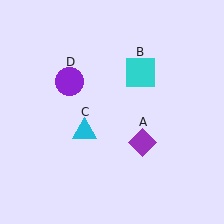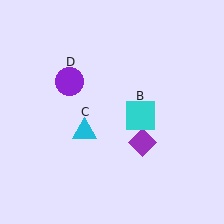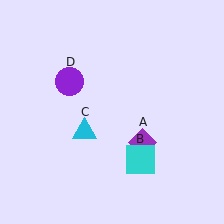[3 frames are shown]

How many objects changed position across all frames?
1 object changed position: cyan square (object B).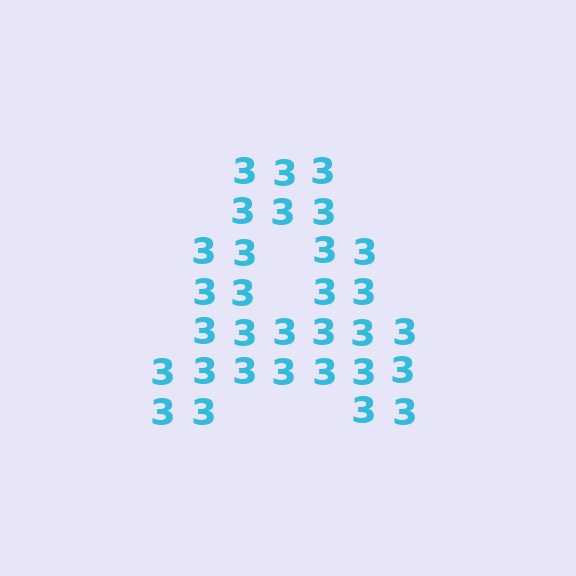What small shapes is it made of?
It is made of small digit 3's.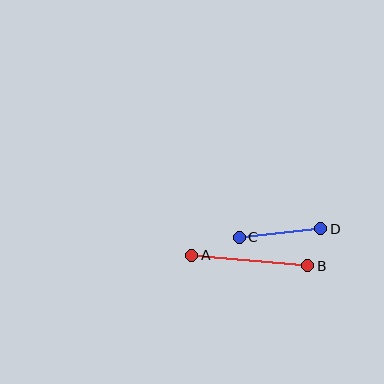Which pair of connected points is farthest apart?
Points A and B are farthest apart.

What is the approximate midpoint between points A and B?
The midpoint is at approximately (250, 260) pixels.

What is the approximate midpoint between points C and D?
The midpoint is at approximately (280, 233) pixels.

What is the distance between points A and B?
The distance is approximately 117 pixels.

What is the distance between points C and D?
The distance is approximately 82 pixels.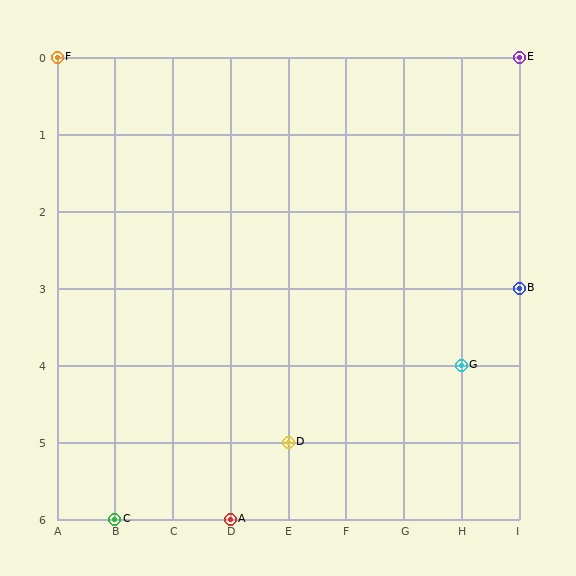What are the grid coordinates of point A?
Point A is at grid coordinates (D, 6).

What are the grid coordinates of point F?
Point F is at grid coordinates (A, 0).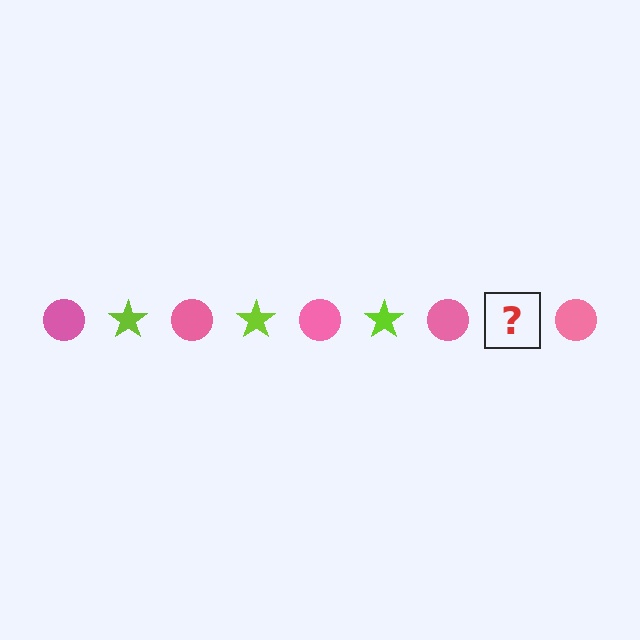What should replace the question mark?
The question mark should be replaced with a lime star.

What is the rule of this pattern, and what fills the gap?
The rule is that the pattern alternates between pink circle and lime star. The gap should be filled with a lime star.